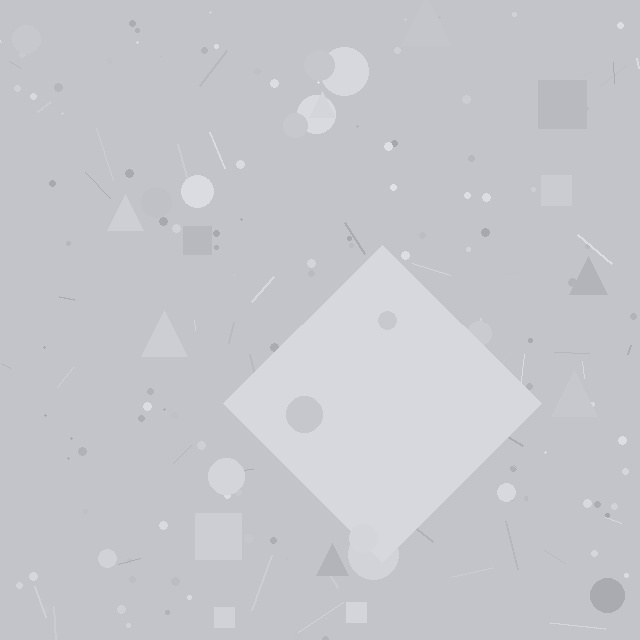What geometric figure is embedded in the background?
A diamond is embedded in the background.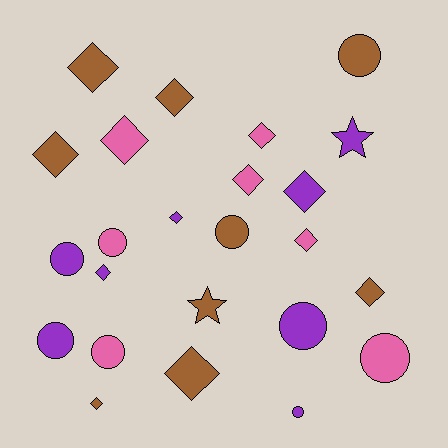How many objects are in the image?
There are 24 objects.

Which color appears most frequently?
Brown, with 9 objects.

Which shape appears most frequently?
Diamond, with 13 objects.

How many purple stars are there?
There is 1 purple star.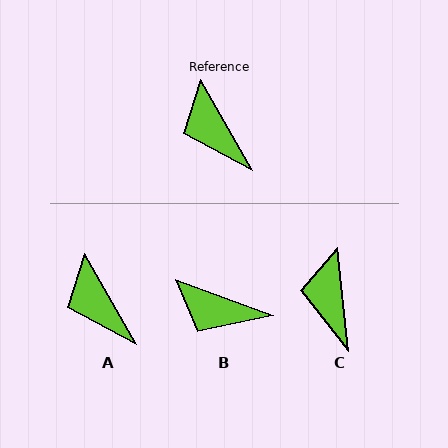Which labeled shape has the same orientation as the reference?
A.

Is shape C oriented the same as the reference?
No, it is off by about 24 degrees.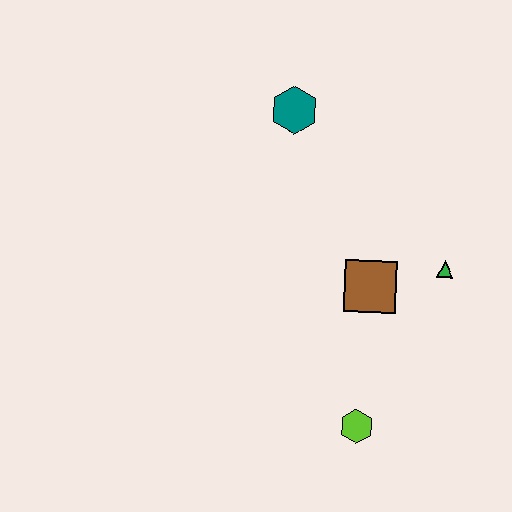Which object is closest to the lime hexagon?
The brown square is closest to the lime hexagon.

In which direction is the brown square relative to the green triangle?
The brown square is to the left of the green triangle.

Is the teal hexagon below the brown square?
No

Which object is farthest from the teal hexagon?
The lime hexagon is farthest from the teal hexagon.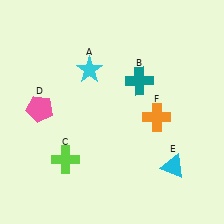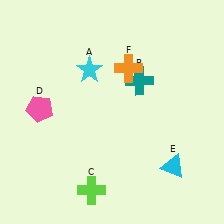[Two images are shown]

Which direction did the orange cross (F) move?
The orange cross (F) moved up.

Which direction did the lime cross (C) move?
The lime cross (C) moved down.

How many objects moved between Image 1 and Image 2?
2 objects moved between the two images.